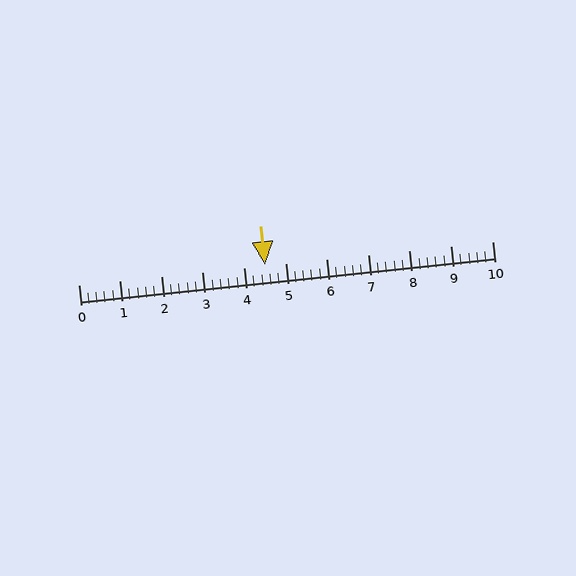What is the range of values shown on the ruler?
The ruler shows values from 0 to 10.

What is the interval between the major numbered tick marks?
The major tick marks are spaced 1 units apart.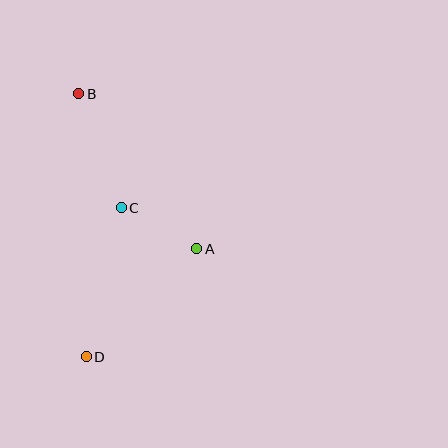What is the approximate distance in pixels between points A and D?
The distance between A and D is approximately 155 pixels.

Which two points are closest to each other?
Points A and C are closest to each other.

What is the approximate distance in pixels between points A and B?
The distance between A and B is approximately 195 pixels.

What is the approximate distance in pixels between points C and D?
The distance between C and D is approximately 153 pixels.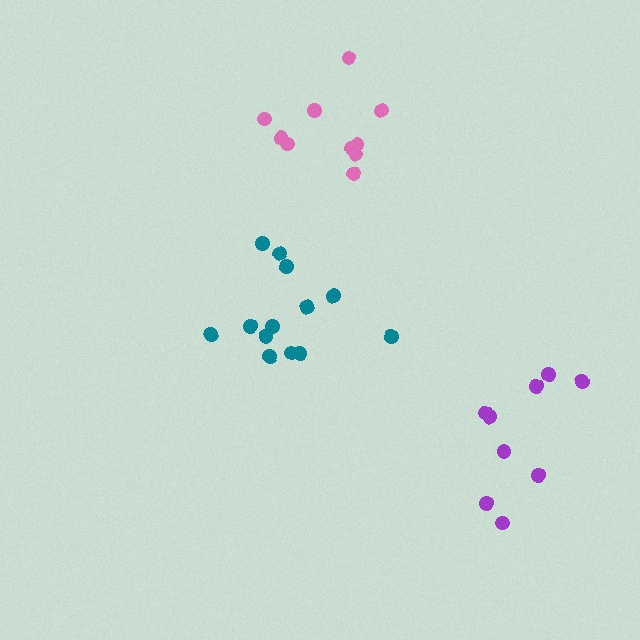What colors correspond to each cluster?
The clusters are colored: teal, purple, pink.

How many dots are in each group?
Group 1: 13 dots, Group 2: 9 dots, Group 3: 10 dots (32 total).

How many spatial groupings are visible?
There are 3 spatial groupings.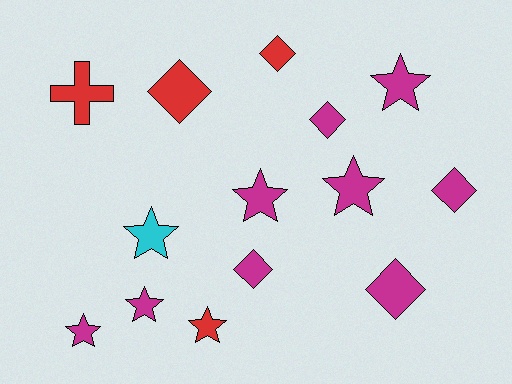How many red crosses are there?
There is 1 red cross.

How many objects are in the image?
There are 14 objects.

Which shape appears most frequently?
Star, with 7 objects.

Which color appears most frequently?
Magenta, with 9 objects.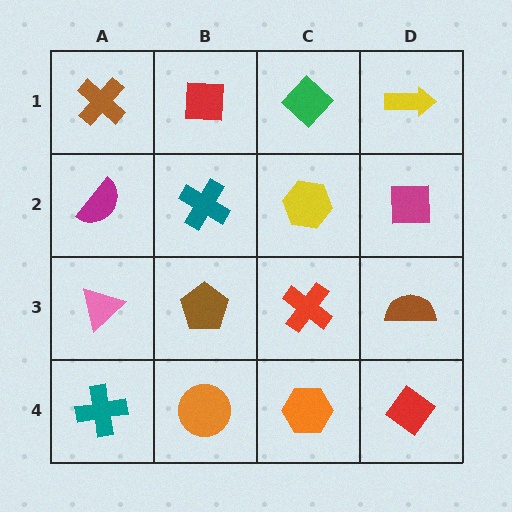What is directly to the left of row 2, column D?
A yellow hexagon.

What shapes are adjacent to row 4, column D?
A brown semicircle (row 3, column D), an orange hexagon (row 4, column C).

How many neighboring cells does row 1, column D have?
2.